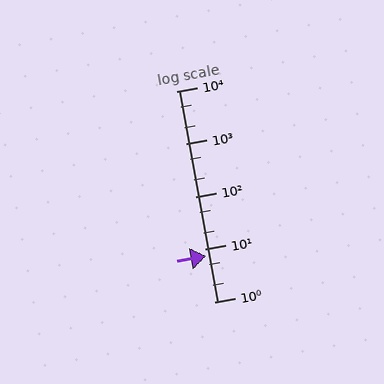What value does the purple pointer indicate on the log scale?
The pointer indicates approximately 7.3.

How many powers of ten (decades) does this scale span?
The scale spans 4 decades, from 1 to 10000.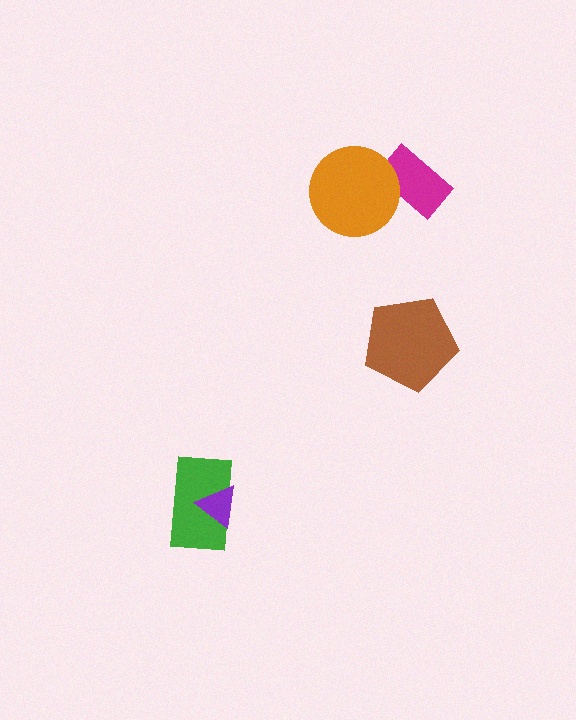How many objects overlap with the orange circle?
1 object overlaps with the orange circle.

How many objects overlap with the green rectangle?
1 object overlaps with the green rectangle.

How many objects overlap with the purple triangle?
1 object overlaps with the purple triangle.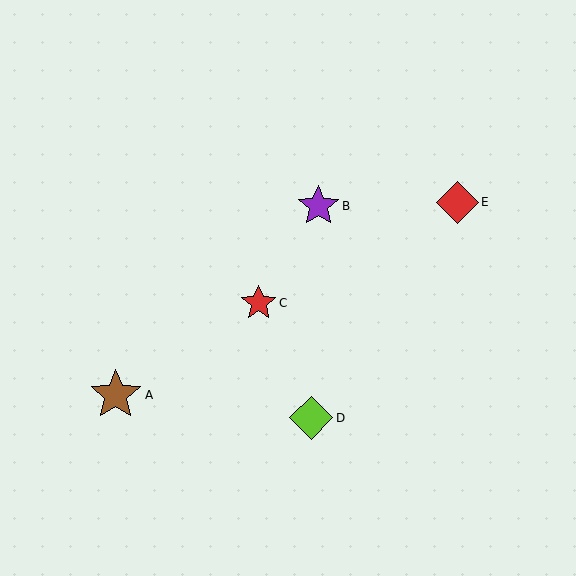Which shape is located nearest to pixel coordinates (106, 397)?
The brown star (labeled A) at (116, 395) is nearest to that location.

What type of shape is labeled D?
Shape D is a lime diamond.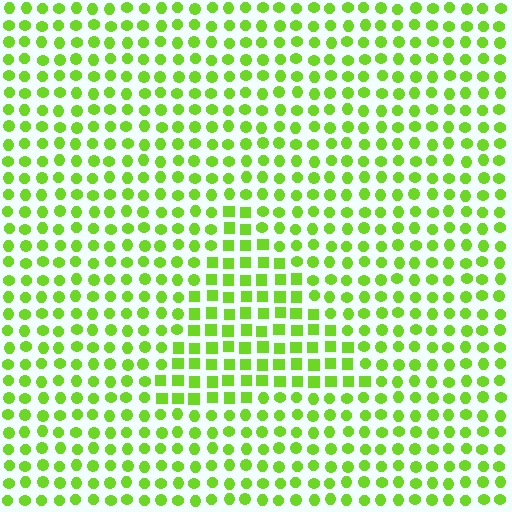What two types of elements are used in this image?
The image uses squares inside the triangle region and circles outside it.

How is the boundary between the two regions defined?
The boundary is defined by a change in element shape: squares inside vs. circles outside. All elements share the same color and spacing.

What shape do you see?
I see a triangle.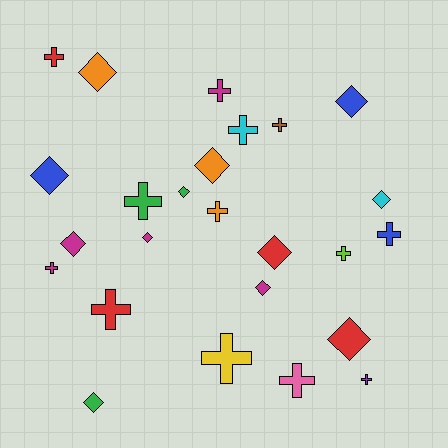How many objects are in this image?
There are 25 objects.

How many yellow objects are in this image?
There is 1 yellow object.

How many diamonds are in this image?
There are 12 diamonds.